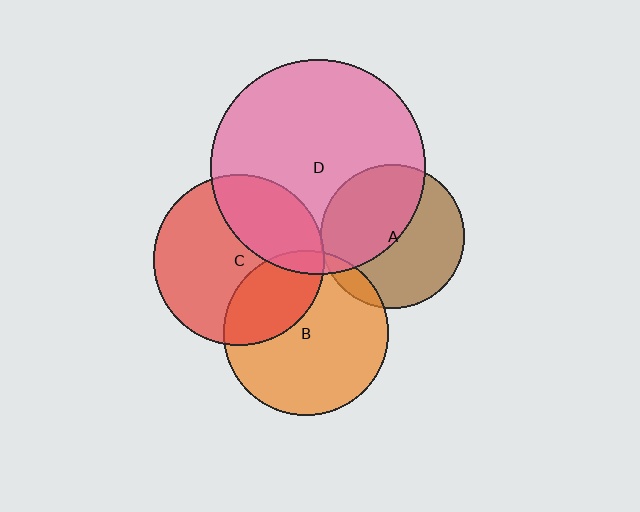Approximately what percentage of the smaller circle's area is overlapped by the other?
Approximately 10%.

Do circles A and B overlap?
Yes.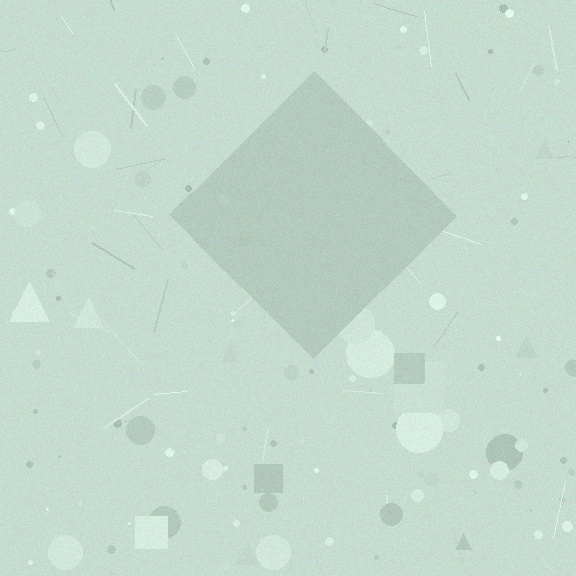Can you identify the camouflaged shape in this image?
The camouflaged shape is a diamond.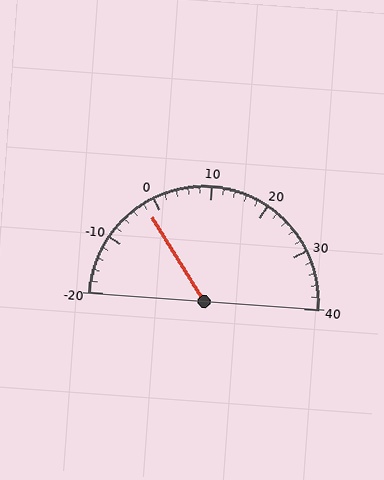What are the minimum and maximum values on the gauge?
The gauge ranges from -20 to 40.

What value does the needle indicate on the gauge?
The needle indicates approximately -2.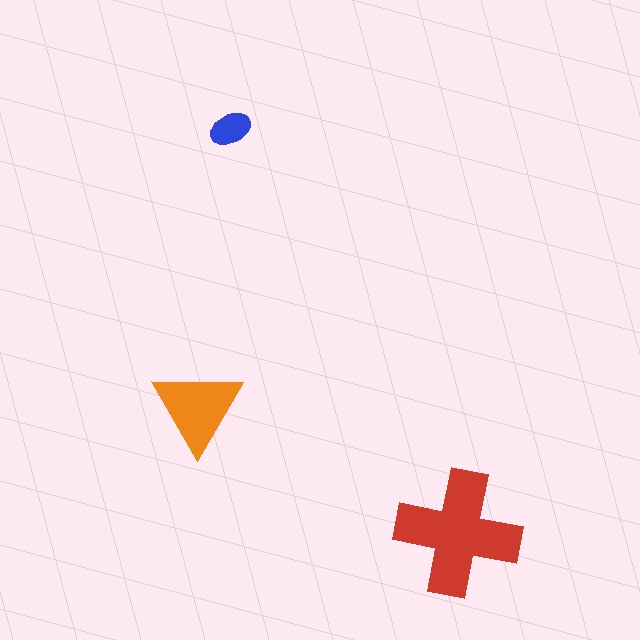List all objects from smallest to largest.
The blue ellipse, the orange triangle, the red cross.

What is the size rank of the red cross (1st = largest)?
1st.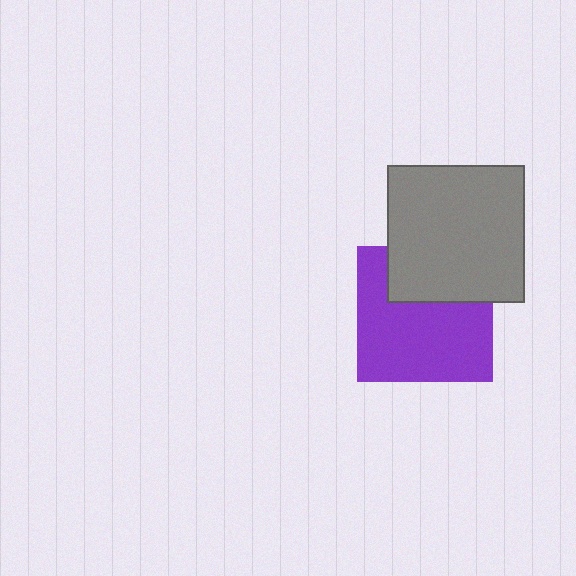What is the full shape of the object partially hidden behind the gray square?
The partially hidden object is a purple square.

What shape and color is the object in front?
The object in front is a gray square.